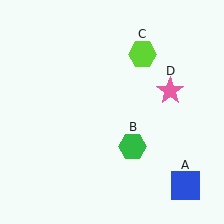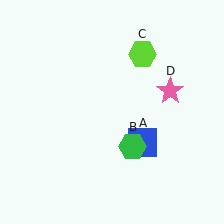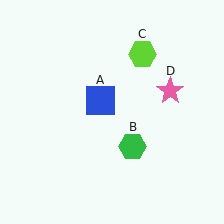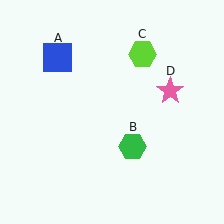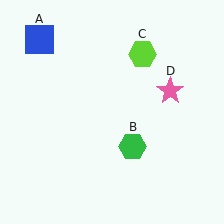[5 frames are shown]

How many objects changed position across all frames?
1 object changed position: blue square (object A).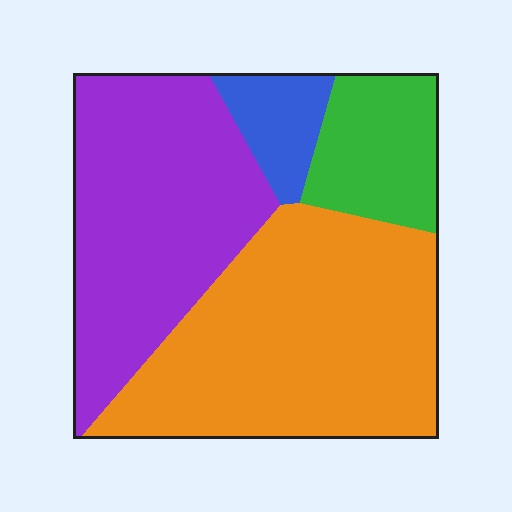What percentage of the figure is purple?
Purple takes up between a quarter and a half of the figure.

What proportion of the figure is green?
Green takes up about one eighth (1/8) of the figure.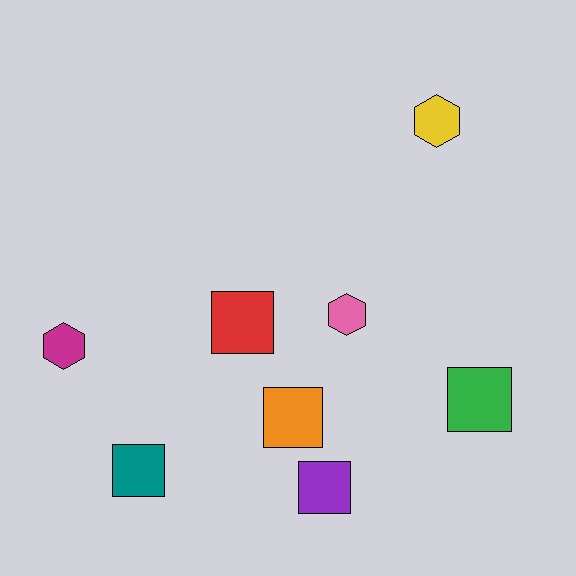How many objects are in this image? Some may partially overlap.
There are 8 objects.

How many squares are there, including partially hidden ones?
There are 5 squares.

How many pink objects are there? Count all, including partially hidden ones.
There is 1 pink object.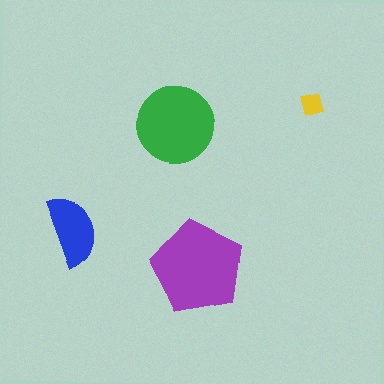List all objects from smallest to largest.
The yellow diamond, the blue semicircle, the green circle, the purple pentagon.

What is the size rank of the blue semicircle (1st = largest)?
3rd.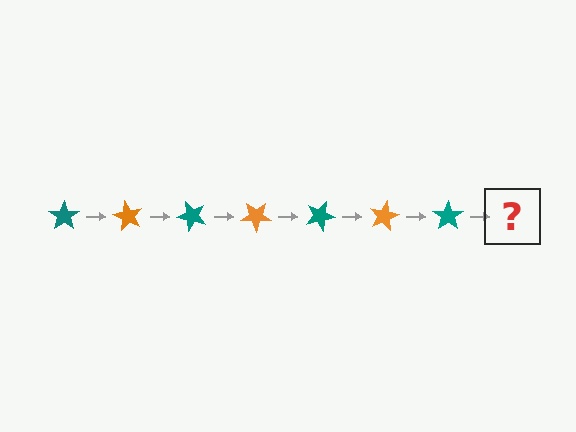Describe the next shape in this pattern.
It should be an orange star, rotated 420 degrees from the start.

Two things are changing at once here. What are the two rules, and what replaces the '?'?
The two rules are that it rotates 60 degrees each step and the color cycles through teal and orange. The '?' should be an orange star, rotated 420 degrees from the start.